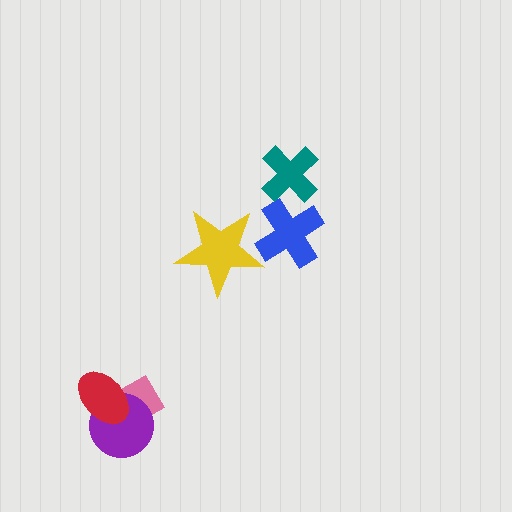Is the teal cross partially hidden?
No, no other shape covers it.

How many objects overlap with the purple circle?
2 objects overlap with the purple circle.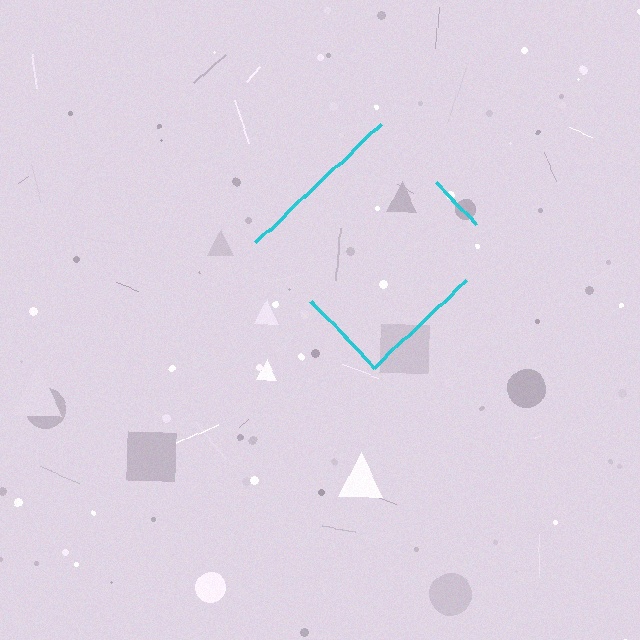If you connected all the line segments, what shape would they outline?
They would outline a diamond.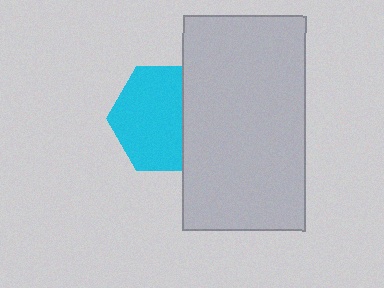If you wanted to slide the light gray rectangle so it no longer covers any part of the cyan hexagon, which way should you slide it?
Slide it right — that is the most direct way to separate the two shapes.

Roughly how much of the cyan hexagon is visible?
Most of it is visible (roughly 67%).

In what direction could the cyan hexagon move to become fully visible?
The cyan hexagon could move left. That would shift it out from behind the light gray rectangle entirely.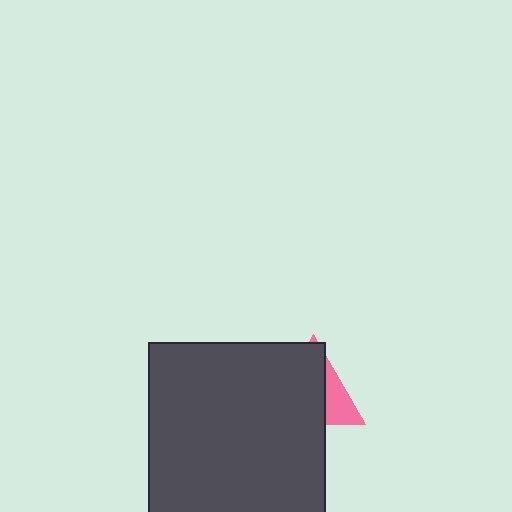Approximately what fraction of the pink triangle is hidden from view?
Roughly 69% of the pink triangle is hidden behind the dark gray square.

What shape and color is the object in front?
The object in front is a dark gray square.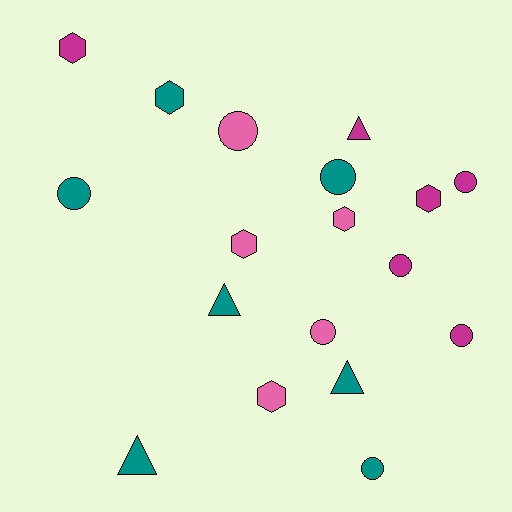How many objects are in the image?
There are 18 objects.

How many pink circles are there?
There are 2 pink circles.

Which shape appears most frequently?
Circle, with 8 objects.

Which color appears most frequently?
Teal, with 7 objects.